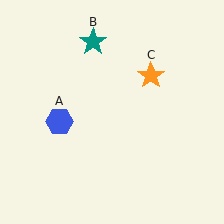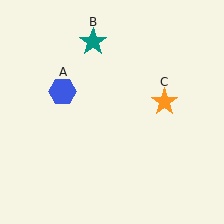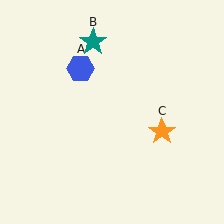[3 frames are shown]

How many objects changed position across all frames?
2 objects changed position: blue hexagon (object A), orange star (object C).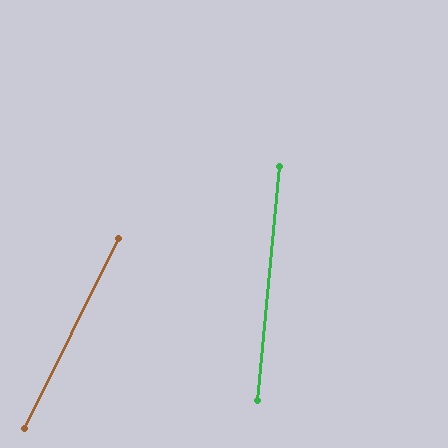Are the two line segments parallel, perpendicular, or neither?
Neither parallel nor perpendicular — they differ by about 21°.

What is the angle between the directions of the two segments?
Approximately 21 degrees.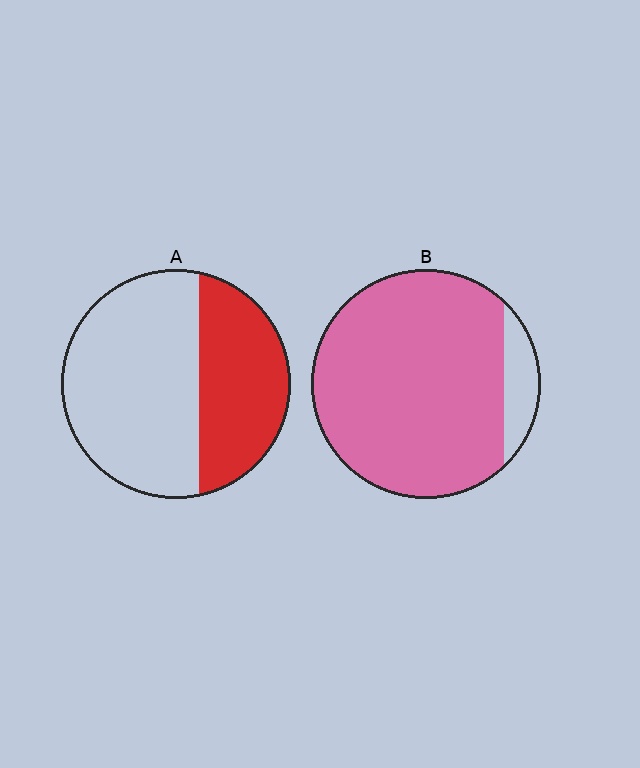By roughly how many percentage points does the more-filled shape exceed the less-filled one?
By roughly 50 percentage points (B over A).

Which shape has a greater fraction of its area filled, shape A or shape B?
Shape B.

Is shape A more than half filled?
No.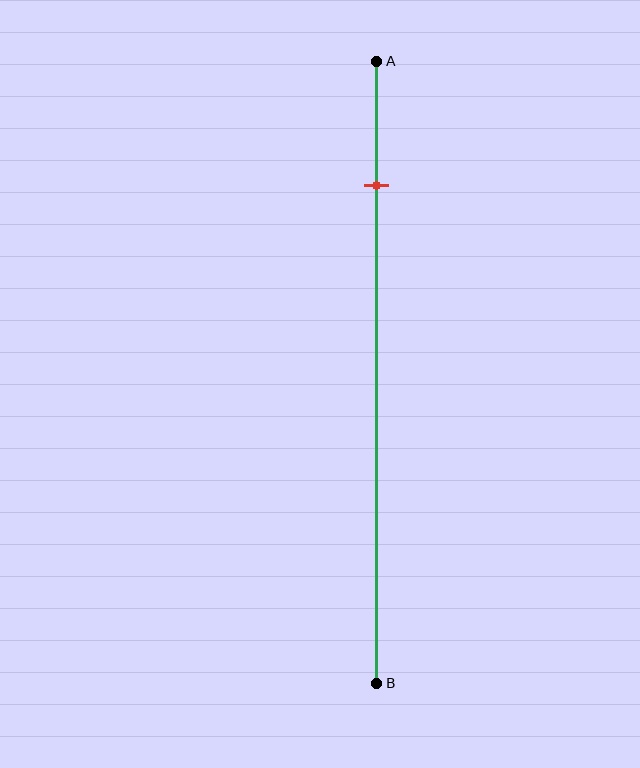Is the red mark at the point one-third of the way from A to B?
No, the mark is at about 20% from A, not at the 33% one-third point.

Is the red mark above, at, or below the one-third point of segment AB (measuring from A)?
The red mark is above the one-third point of segment AB.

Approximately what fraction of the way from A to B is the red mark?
The red mark is approximately 20% of the way from A to B.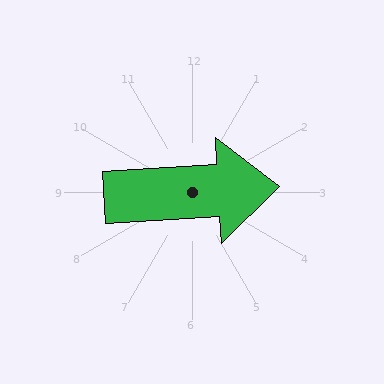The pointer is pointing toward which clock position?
Roughly 3 o'clock.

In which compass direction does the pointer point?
East.